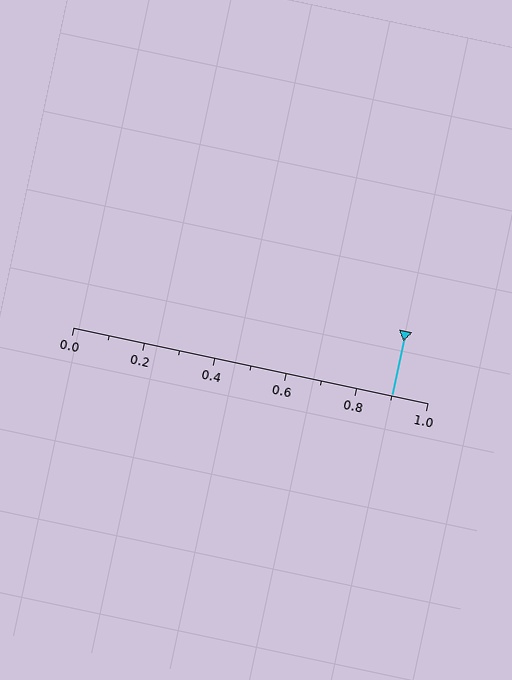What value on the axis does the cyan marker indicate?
The marker indicates approximately 0.9.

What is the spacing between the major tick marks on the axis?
The major ticks are spaced 0.2 apart.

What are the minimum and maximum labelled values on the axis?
The axis runs from 0.0 to 1.0.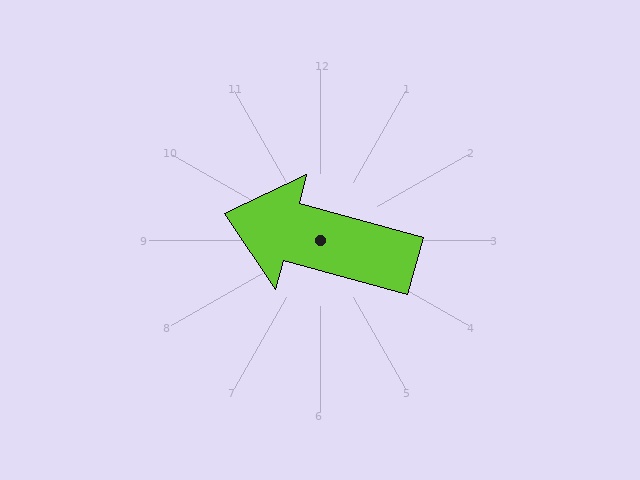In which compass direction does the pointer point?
West.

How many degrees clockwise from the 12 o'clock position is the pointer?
Approximately 285 degrees.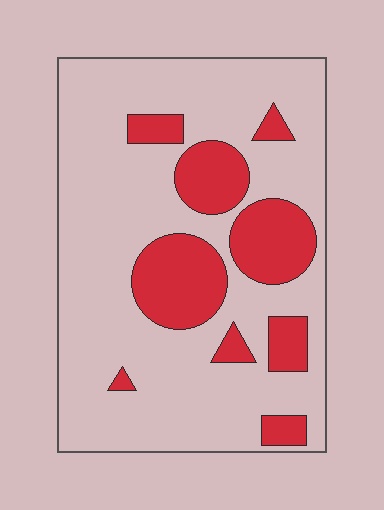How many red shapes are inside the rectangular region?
9.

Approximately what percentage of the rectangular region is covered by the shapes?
Approximately 25%.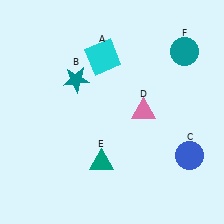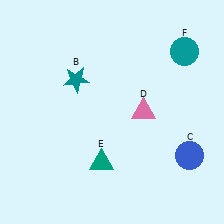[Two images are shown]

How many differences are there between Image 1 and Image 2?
There is 1 difference between the two images.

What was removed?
The cyan square (A) was removed in Image 2.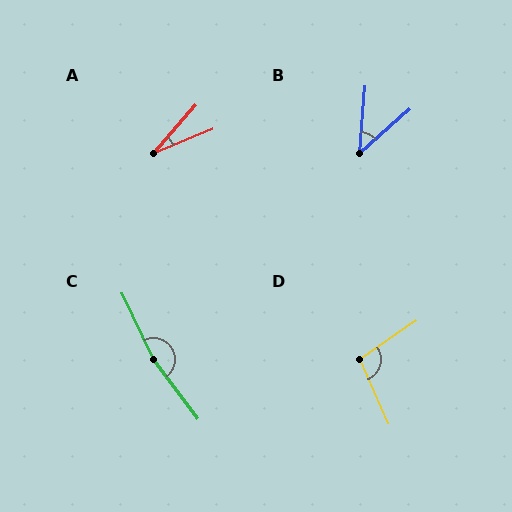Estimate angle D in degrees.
Approximately 101 degrees.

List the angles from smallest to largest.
A (26°), B (44°), D (101°), C (168°).